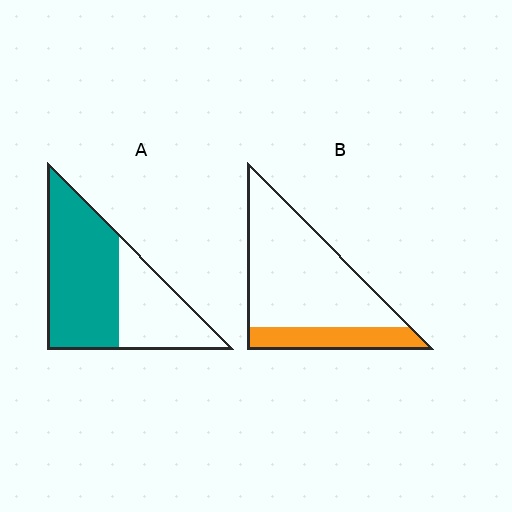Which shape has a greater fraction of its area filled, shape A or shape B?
Shape A.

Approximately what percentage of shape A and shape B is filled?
A is approximately 60% and B is approximately 25%.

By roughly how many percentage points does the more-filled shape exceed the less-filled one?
By roughly 40 percentage points (A over B).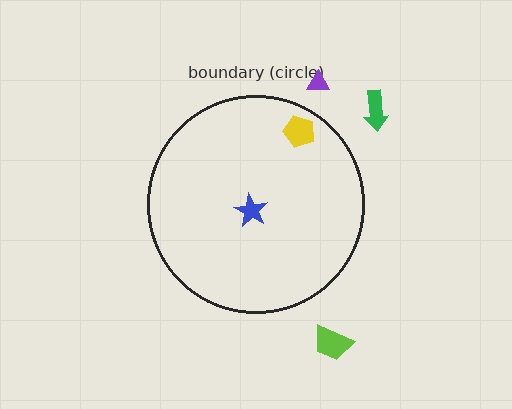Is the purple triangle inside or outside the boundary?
Outside.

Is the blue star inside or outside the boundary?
Inside.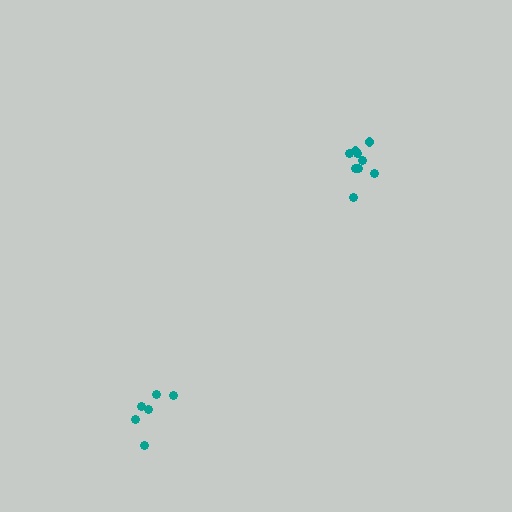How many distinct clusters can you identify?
There are 2 distinct clusters.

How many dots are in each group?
Group 1: 10 dots, Group 2: 6 dots (16 total).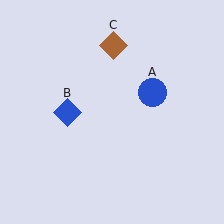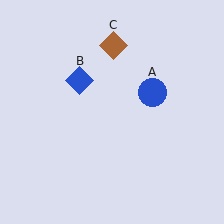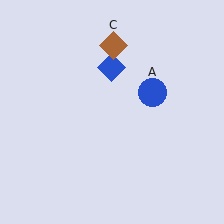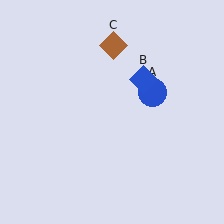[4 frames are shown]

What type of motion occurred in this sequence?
The blue diamond (object B) rotated clockwise around the center of the scene.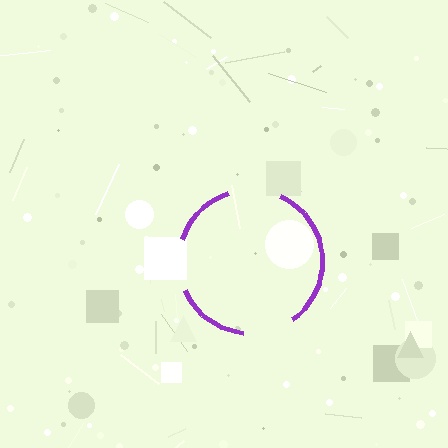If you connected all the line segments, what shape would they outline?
They would outline a circle.